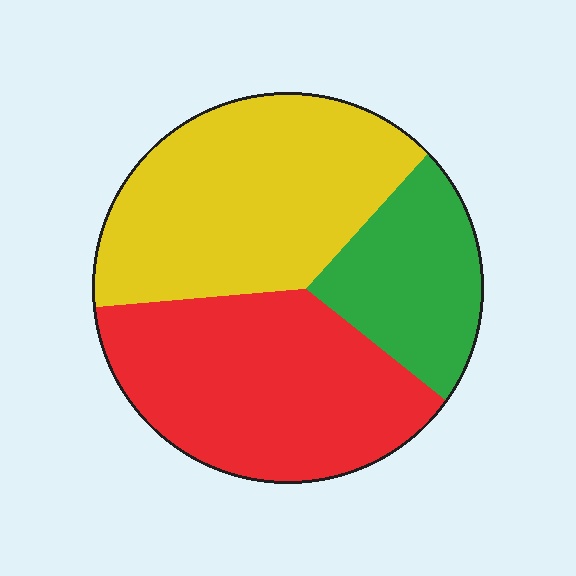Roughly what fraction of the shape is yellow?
Yellow takes up about two fifths (2/5) of the shape.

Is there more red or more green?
Red.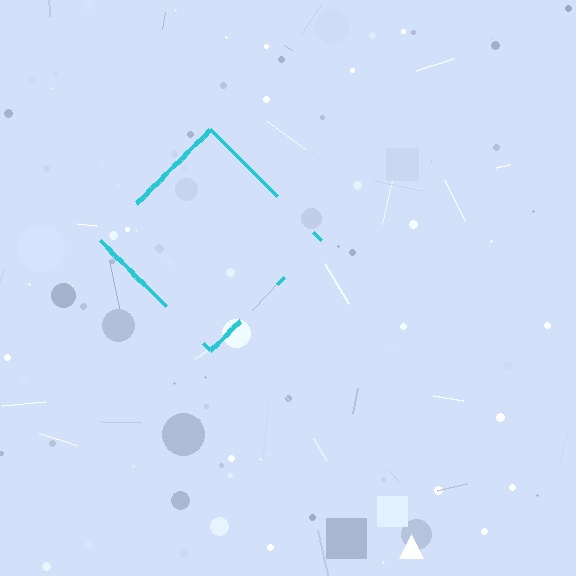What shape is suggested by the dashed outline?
The dashed outline suggests a diamond.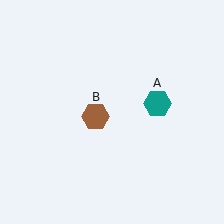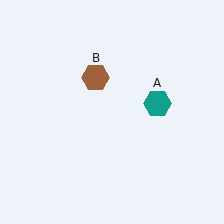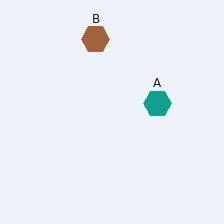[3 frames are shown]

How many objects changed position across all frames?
1 object changed position: brown hexagon (object B).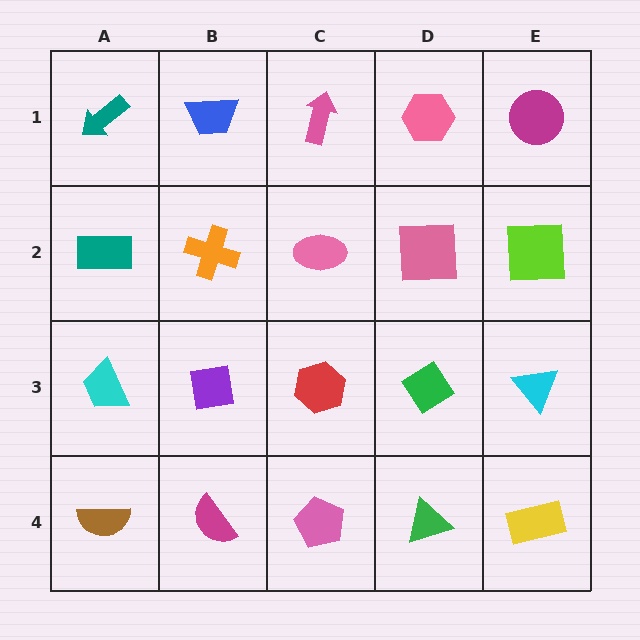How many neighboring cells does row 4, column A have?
2.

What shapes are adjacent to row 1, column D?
A pink square (row 2, column D), a pink arrow (row 1, column C), a magenta circle (row 1, column E).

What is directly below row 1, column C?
A pink ellipse.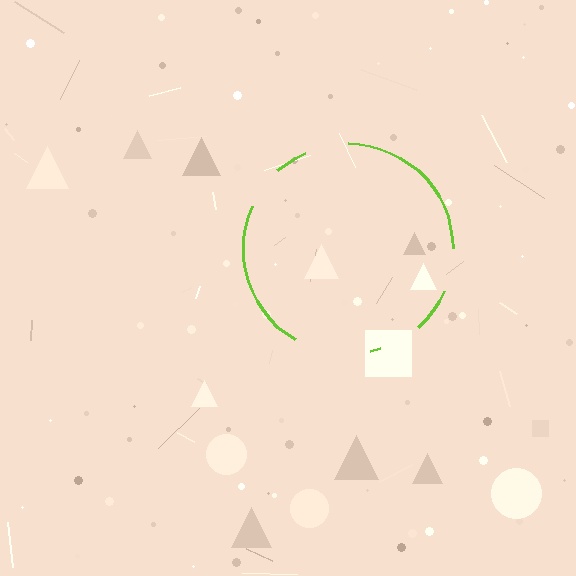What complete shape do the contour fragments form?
The contour fragments form a circle.